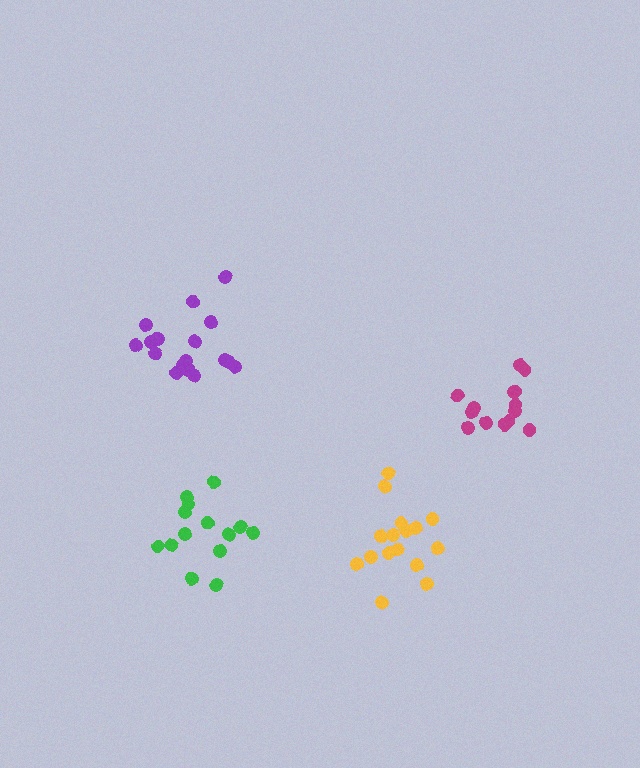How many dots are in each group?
Group 1: 14 dots, Group 2: 17 dots, Group 3: 16 dots, Group 4: 14 dots (61 total).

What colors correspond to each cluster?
The clusters are colored: magenta, purple, yellow, green.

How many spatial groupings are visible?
There are 4 spatial groupings.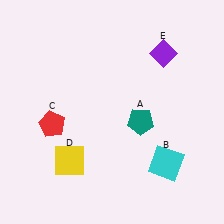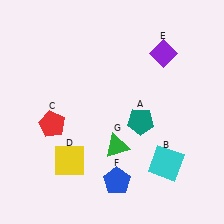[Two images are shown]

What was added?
A blue pentagon (F), a green triangle (G) were added in Image 2.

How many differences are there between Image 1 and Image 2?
There are 2 differences between the two images.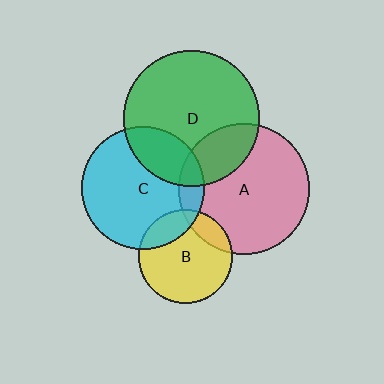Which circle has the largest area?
Circle D (green).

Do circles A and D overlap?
Yes.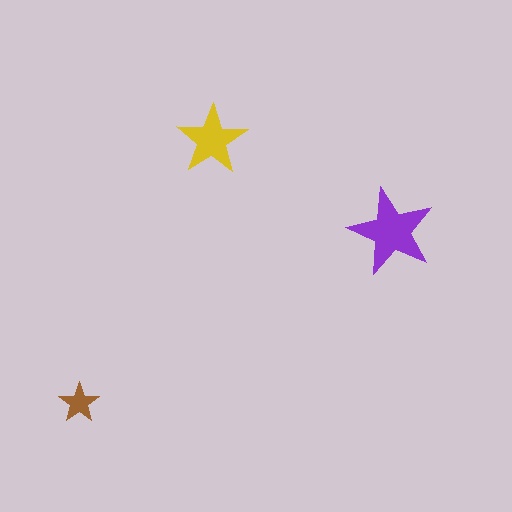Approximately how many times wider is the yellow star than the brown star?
About 2 times wider.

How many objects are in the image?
There are 3 objects in the image.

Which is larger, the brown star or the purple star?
The purple one.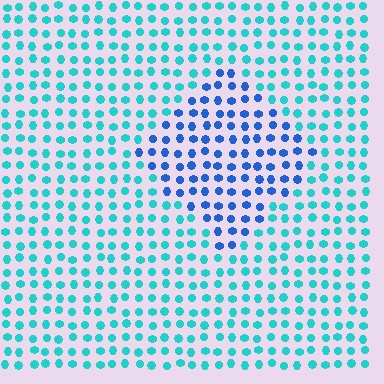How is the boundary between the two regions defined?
The boundary is defined purely by a slight shift in hue (about 41 degrees). Spacing, size, and orientation are identical on both sides.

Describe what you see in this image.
The image is filled with small cyan elements in a uniform arrangement. A diamond-shaped region is visible where the elements are tinted to a slightly different hue, forming a subtle color boundary.